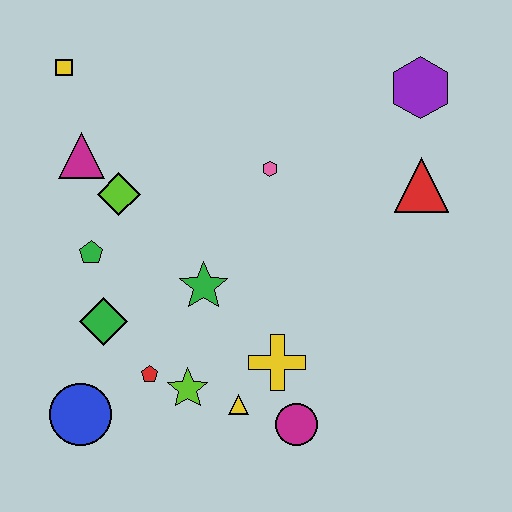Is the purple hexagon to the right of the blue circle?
Yes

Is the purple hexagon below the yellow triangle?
No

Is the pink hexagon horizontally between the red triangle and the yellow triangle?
Yes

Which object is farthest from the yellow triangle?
The yellow square is farthest from the yellow triangle.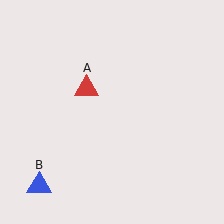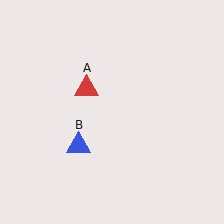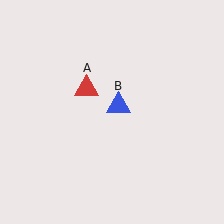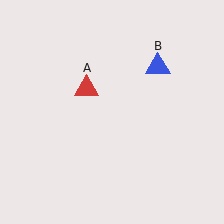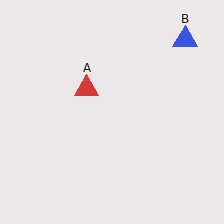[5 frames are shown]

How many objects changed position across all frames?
1 object changed position: blue triangle (object B).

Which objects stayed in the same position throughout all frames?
Red triangle (object A) remained stationary.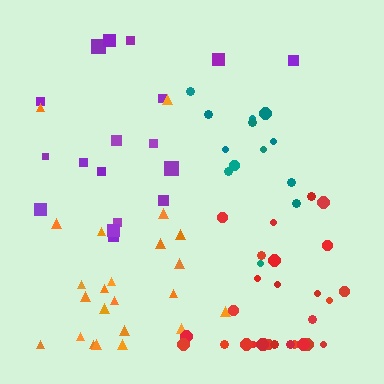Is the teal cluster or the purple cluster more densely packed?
Teal.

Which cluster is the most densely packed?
Teal.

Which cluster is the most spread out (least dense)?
Purple.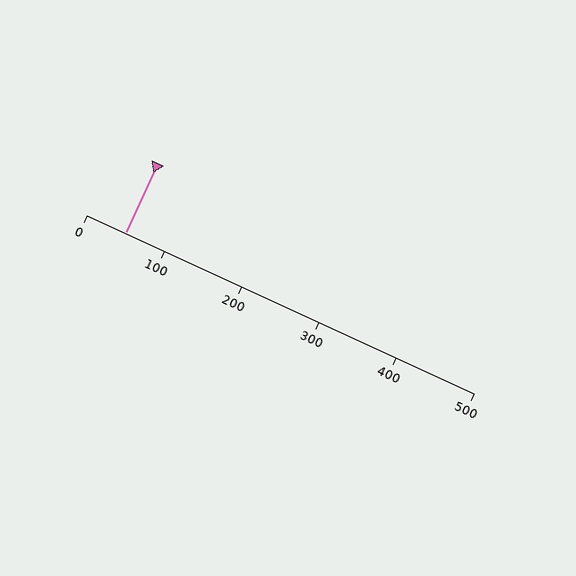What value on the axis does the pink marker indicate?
The marker indicates approximately 50.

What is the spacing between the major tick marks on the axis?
The major ticks are spaced 100 apart.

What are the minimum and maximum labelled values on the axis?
The axis runs from 0 to 500.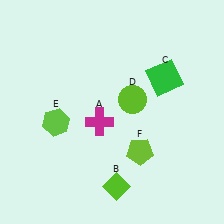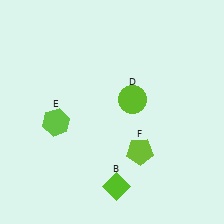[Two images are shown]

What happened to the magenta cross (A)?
The magenta cross (A) was removed in Image 2. It was in the bottom-left area of Image 1.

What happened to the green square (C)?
The green square (C) was removed in Image 2. It was in the top-right area of Image 1.